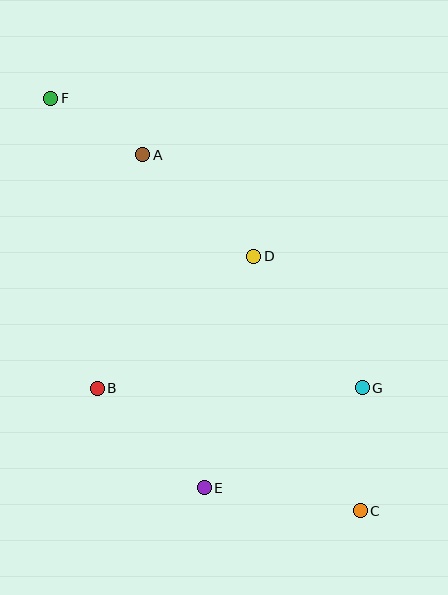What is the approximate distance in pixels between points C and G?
The distance between C and G is approximately 123 pixels.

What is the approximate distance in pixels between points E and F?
The distance between E and F is approximately 418 pixels.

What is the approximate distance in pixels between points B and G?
The distance between B and G is approximately 265 pixels.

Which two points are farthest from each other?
Points C and F are farthest from each other.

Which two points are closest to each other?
Points A and F are closest to each other.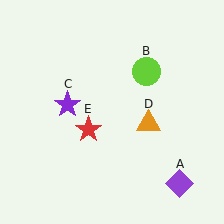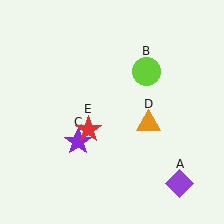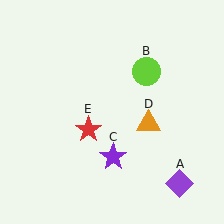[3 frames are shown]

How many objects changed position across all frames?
1 object changed position: purple star (object C).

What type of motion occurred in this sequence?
The purple star (object C) rotated counterclockwise around the center of the scene.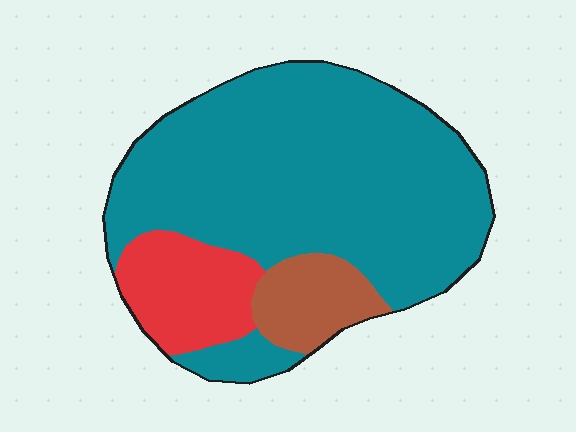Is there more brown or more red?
Red.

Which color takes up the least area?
Brown, at roughly 10%.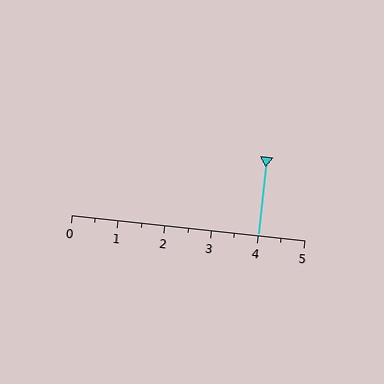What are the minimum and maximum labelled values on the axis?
The axis runs from 0 to 5.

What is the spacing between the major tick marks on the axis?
The major ticks are spaced 1 apart.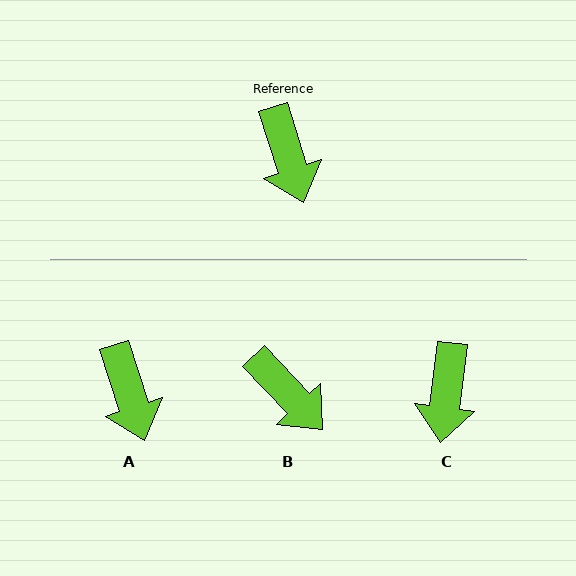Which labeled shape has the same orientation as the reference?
A.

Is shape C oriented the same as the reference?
No, it is off by about 25 degrees.